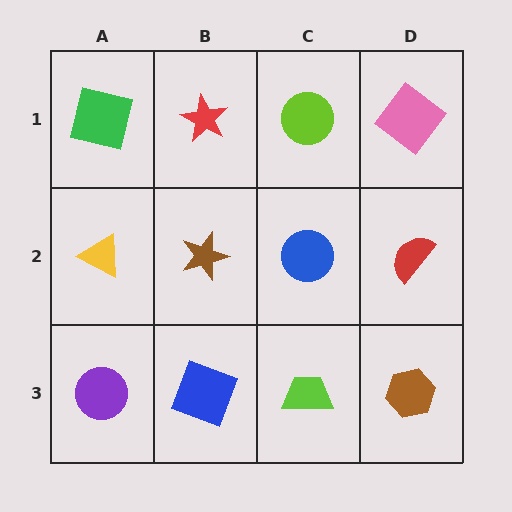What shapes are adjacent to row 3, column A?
A yellow triangle (row 2, column A), a blue square (row 3, column B).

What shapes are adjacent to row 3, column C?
A blue circle (row 2, column C), a blue square (row 3, column B), a brown hexagon (row 3, column D).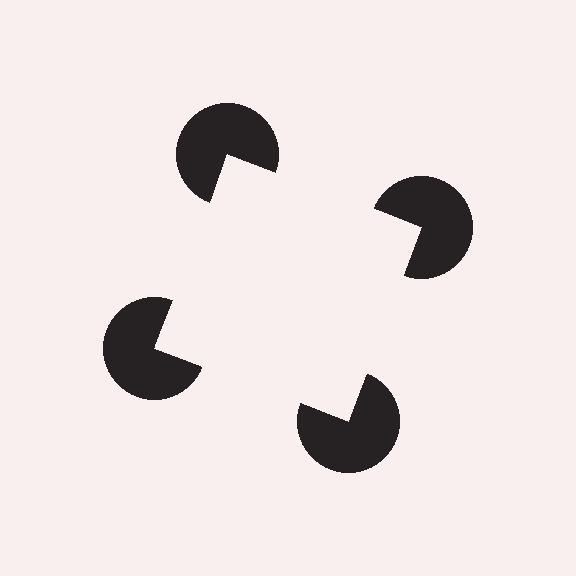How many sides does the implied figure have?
4 sides.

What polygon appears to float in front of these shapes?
An illusory square — its edges are inferred from the aligned wedge cuts in the pac-man discs, not physically drawn.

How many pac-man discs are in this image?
There are 4 — one at each vertex of the illusory square.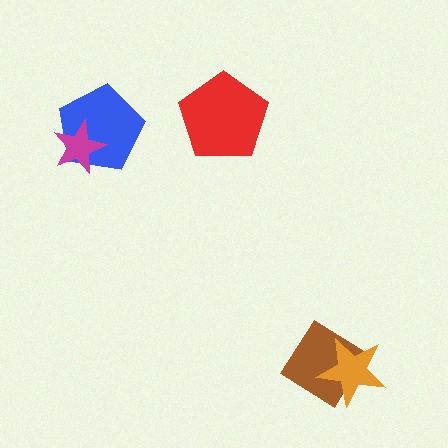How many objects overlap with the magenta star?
1 object overlaps with the magenta star.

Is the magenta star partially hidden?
No, no other shape covers it.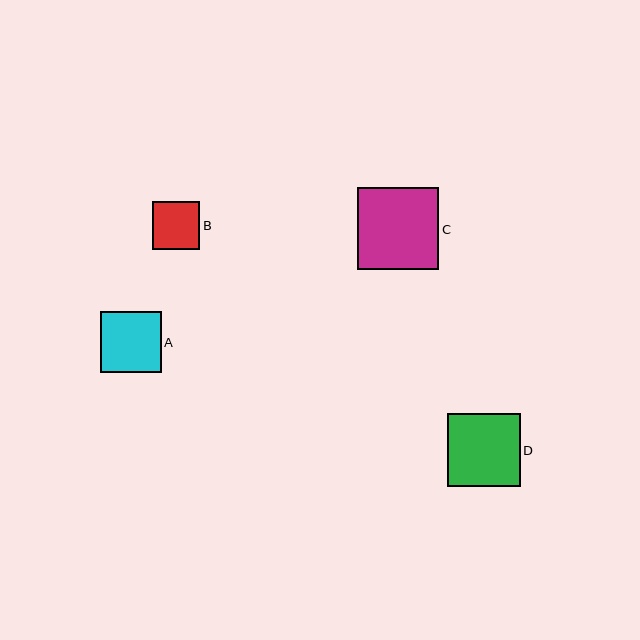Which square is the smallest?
Square B is the smallest with a size of approximately 48 pixels.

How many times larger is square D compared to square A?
Square D is approximately 1.2 times the size of square A.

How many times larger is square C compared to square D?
Square C is approximately 1.1 times the size of square D.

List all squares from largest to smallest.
From largest to smallest: C, D, A, B.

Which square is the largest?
Square C is the largest with a size of approximately 81 pixels.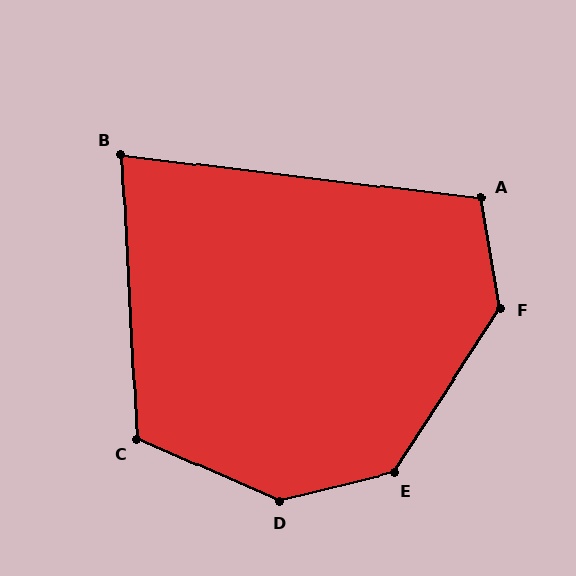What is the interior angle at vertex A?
Approximately 107 degrees (obtuse).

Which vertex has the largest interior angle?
D, at approximately 142 degrees.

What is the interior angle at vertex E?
Approximately 137 degrees (obtuse).